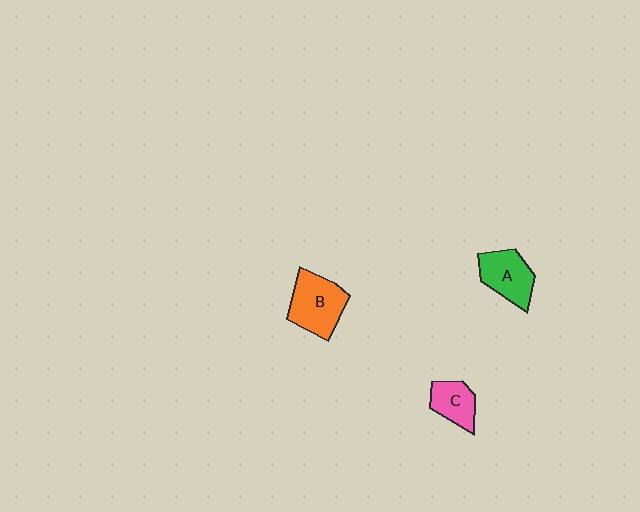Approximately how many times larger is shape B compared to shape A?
Approximately 1.2 times.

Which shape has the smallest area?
Shape C (pink).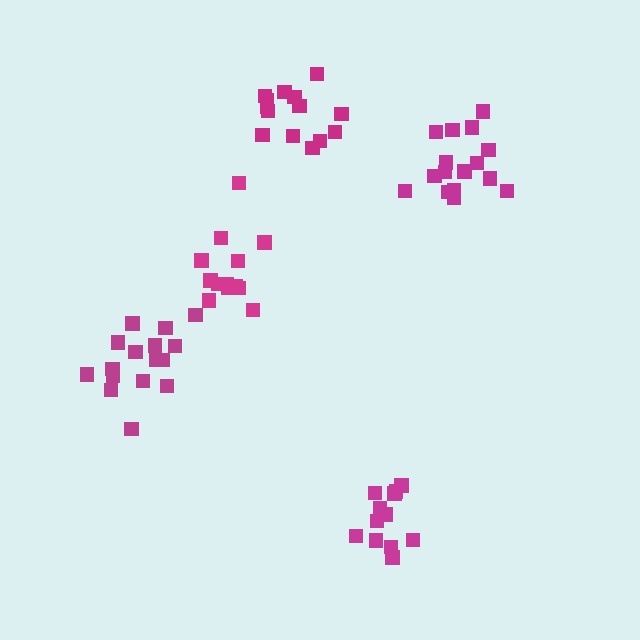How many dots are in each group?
Group 1: 12 dots, Group 2: 14 dots, Group 3: 16 dots, Group 4: 14 dots, Group 5: 16 dots (72 total).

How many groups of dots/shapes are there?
There are 5 groups.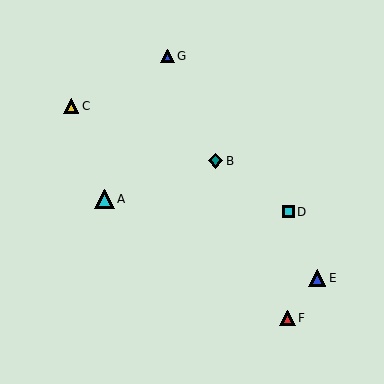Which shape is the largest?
The cyan triangle (labeled A) is the largest.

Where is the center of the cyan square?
The center of the cyan square is at (288, 212).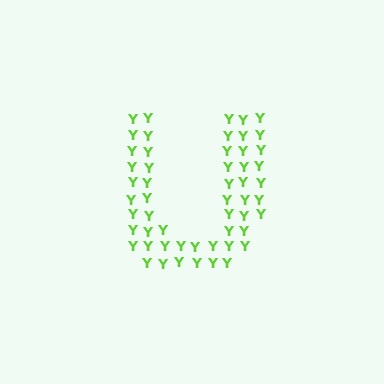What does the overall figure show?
The overall figure shows the letter U.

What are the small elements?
The small elements are letter Y's.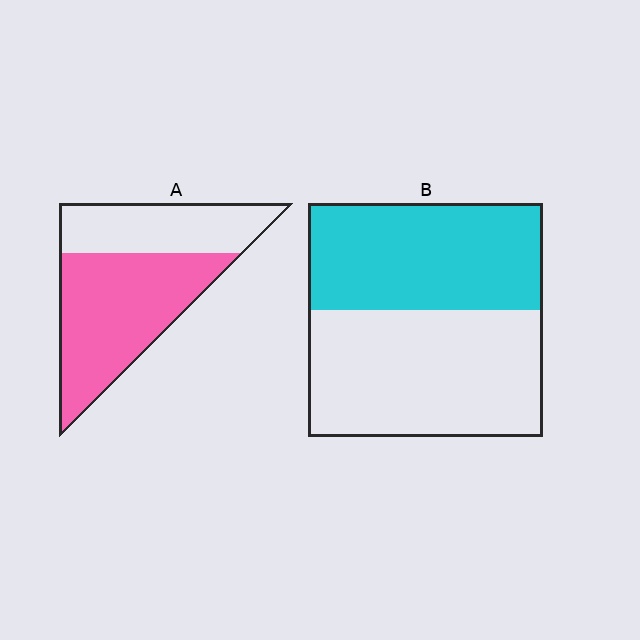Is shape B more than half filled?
No.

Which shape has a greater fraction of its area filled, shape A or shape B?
Shape A.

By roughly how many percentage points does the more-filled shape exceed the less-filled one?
By roughly 15 percentage points (A over B).